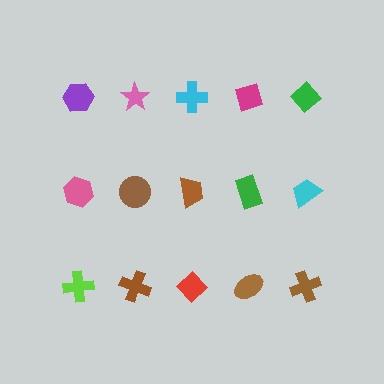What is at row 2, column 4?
A green rectangle.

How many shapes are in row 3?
5 shapes.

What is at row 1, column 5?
A green diamond.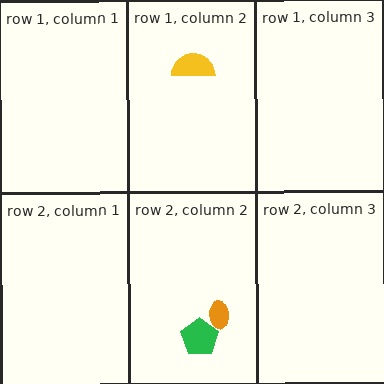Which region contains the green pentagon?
The row 2, column 2 region.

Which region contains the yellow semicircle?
The row 1, column 2 region.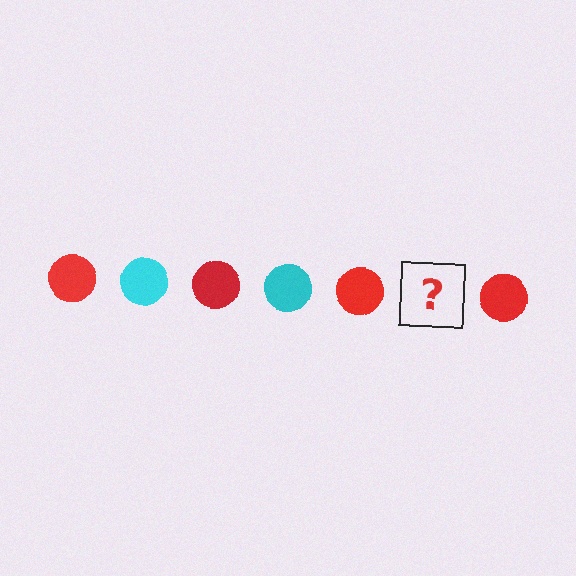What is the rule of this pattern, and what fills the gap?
The rule is that the pattern cycles through red, cyan circles. The gap should be filled with a cyan circle.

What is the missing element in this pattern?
The missing element is a cyan circle.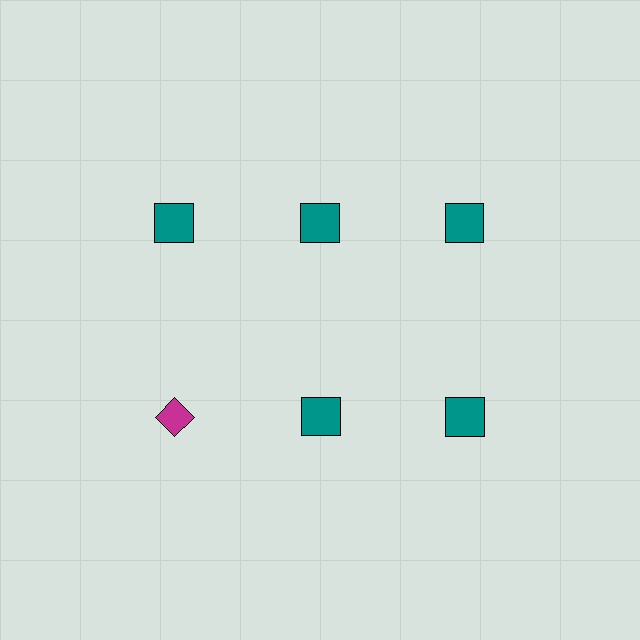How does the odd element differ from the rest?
It differs in both color (magenta instead of teal) and shape (diamond instead of square).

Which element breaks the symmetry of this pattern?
The magenta diamond in the second row, leftmost column breaks the symmetry. All other shapes are teal squares.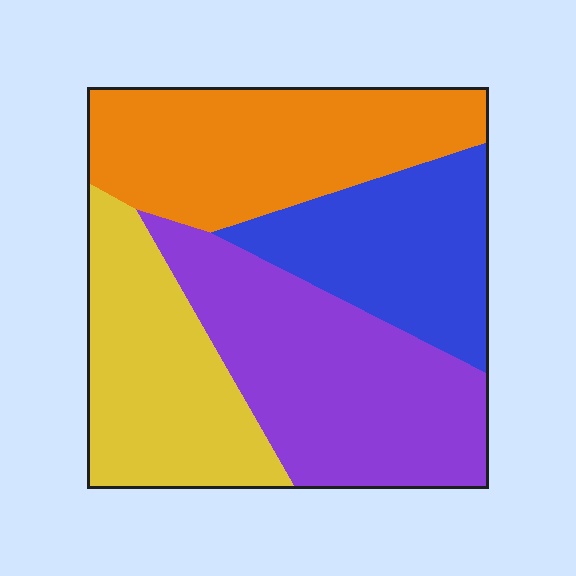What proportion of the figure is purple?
Purple takes up between a quarter and a half of the figure.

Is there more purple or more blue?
Purple.